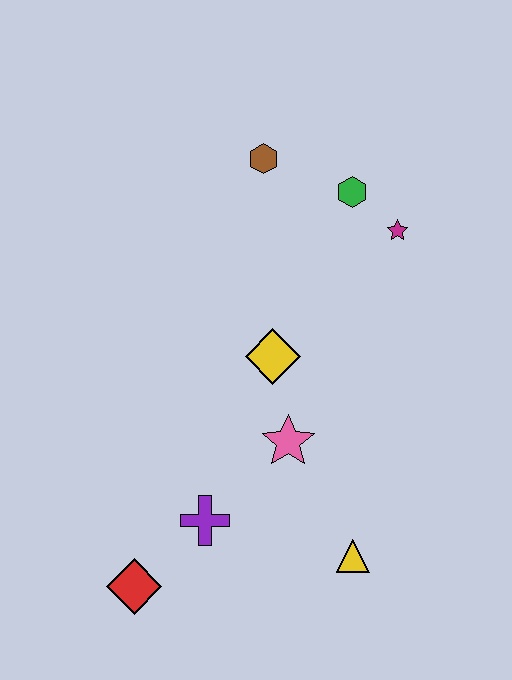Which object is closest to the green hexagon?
The magenta star is closest to the green hexagon.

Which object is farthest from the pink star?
The brown hexagon is farthest from the pink star.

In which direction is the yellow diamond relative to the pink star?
The yellow diamond is above the pink star.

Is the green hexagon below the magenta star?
No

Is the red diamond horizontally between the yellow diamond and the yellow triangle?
No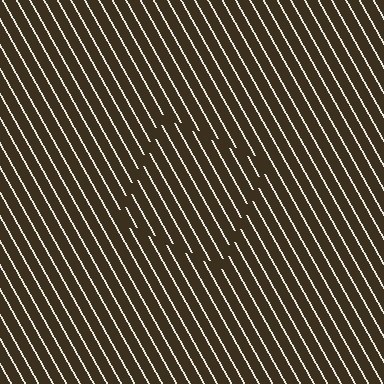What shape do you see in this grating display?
An illusory square. The interior of the shape contains the same grating, shifted by half a period — the contour is defined by the phase discontinuity where line-ends from the inner and outer gratings abut.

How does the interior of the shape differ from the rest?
The interior of the shape contains the same grating, shifted by half a period — the contour is defined by the phase discontinuity where line-ends from the inner and outer gratings abut.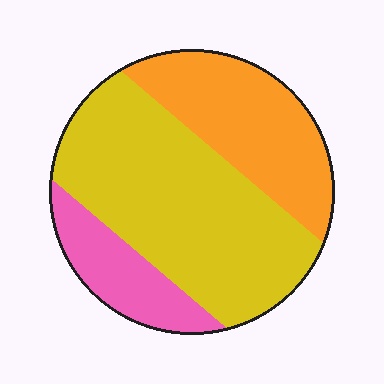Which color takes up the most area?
Yellow, at roughly 55%.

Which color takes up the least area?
Pink, at roughly 15%.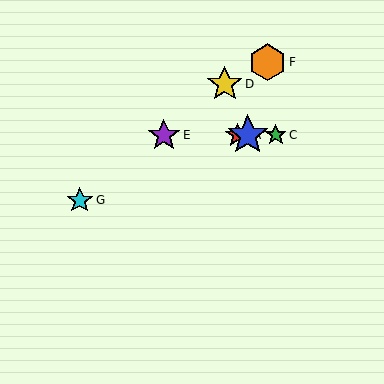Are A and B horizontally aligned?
Yes, both are at y≈135.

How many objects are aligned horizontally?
4 objects (A, B, C, E) are aligned horizontally.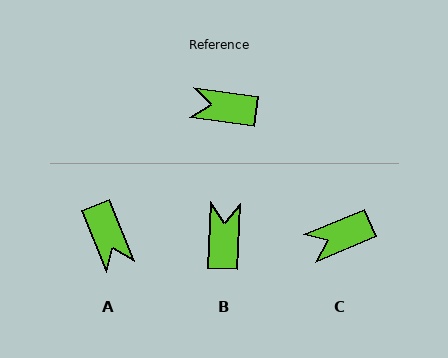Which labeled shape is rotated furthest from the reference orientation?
A, about 119 degrees away.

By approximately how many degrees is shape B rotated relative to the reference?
Approximately 84 degrees clockwise.